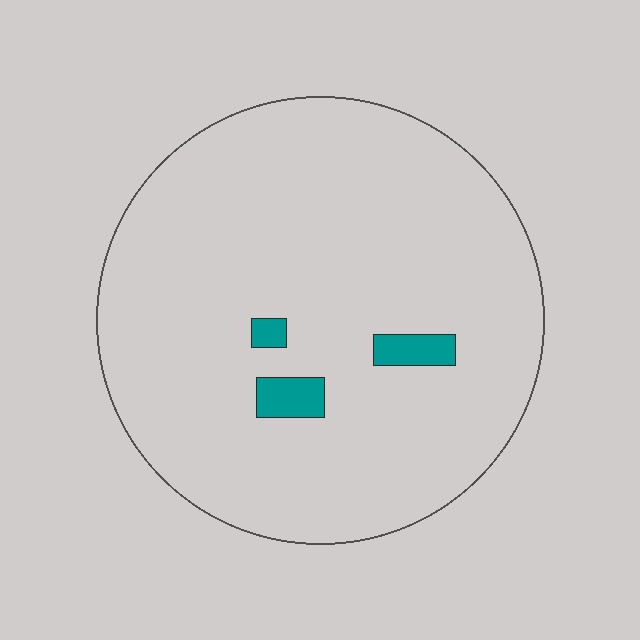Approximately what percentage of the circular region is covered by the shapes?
Approximately 5%.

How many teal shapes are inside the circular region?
3.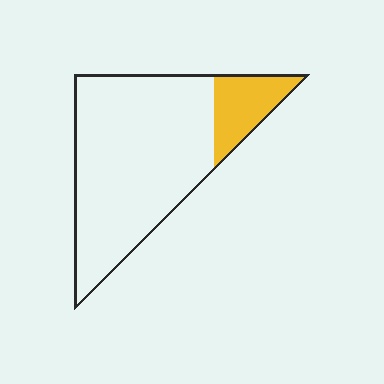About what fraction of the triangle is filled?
About one sixth (1/6).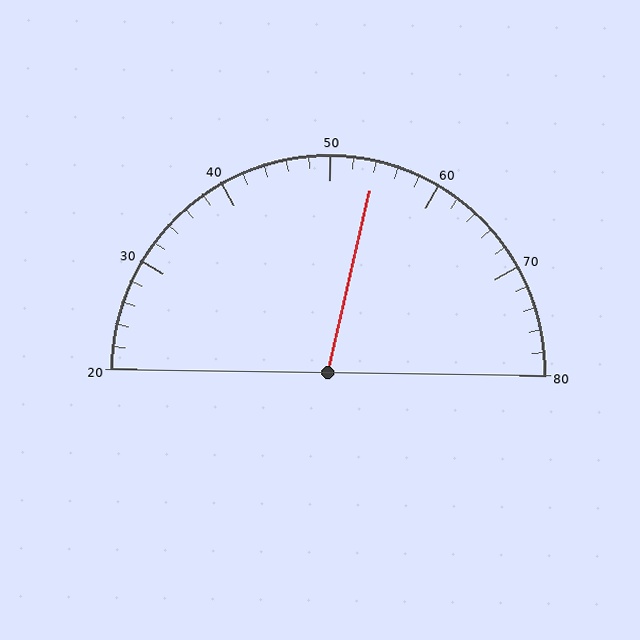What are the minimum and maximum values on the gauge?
The gauge ranges from 20 to 80.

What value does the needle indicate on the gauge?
The needle indicates approximately 54.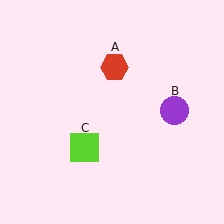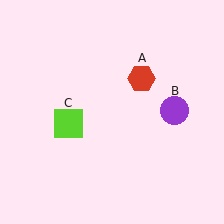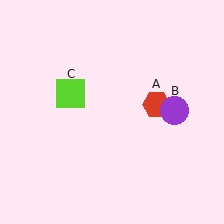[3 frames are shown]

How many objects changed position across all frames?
2 objects changed position: red hexagon (object A), lime square (object C).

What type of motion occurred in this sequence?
The red hexagon (object A), lime square (object C) rotated clockwise around the center of the scene.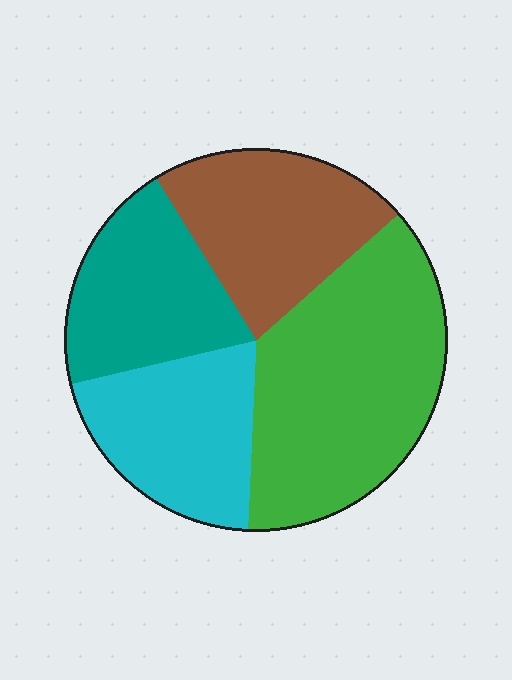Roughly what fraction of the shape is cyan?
Cyan takes up less than a quarter of the shape.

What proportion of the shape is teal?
Teal takes up between a sixth and a third of the shape.